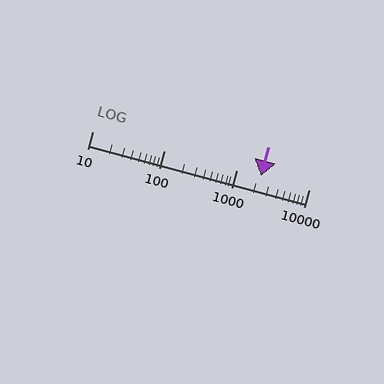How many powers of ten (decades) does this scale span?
The scale spans 3 decades, from 10 to 10000.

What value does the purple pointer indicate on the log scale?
The pointer indicates approximately 2200.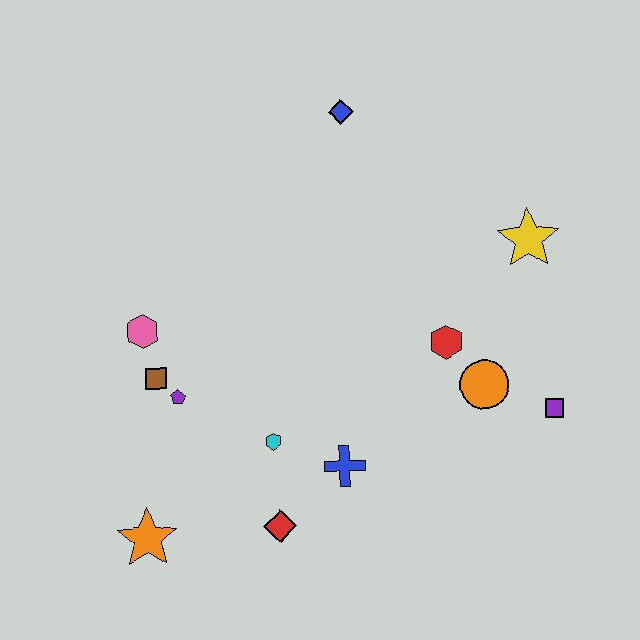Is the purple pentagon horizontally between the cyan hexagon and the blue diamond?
No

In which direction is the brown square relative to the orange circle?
The brown square is to the left of the orange circle.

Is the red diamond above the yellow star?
No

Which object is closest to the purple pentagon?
The brown square is closest to the purple pentagon.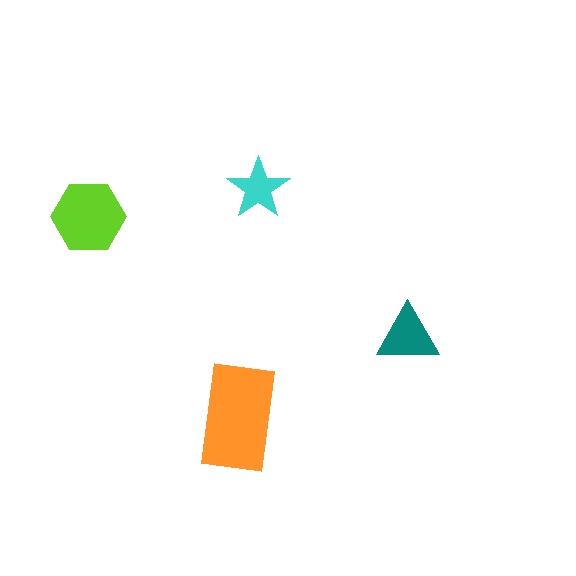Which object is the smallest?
The cyan star.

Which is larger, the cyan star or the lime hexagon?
The lime hexagon.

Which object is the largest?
The orange rectangle.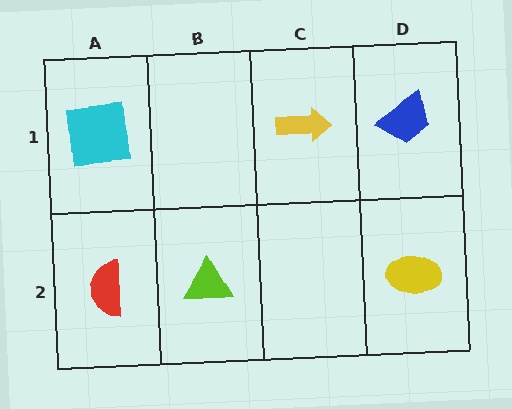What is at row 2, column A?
A red semicircle.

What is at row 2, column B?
A lime triangle.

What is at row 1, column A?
A cyan square.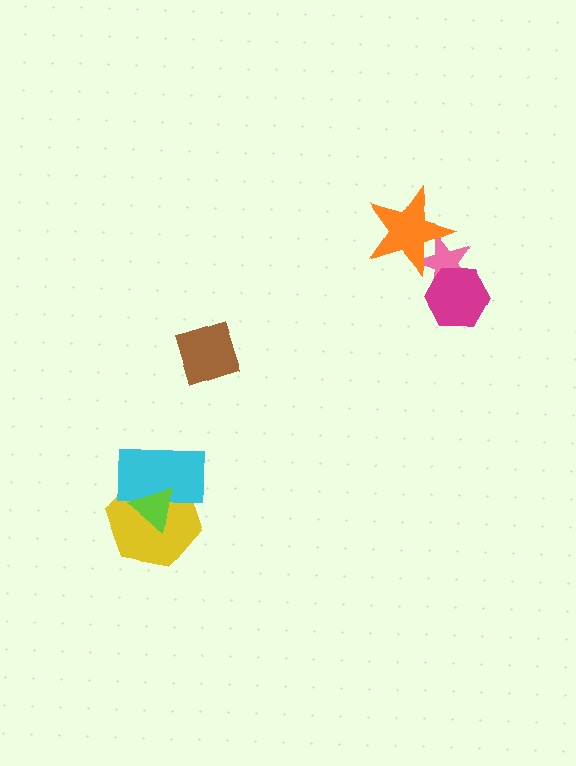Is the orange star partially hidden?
No, no other shape covers it.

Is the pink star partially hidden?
Yes, it is partially covered by another shape.